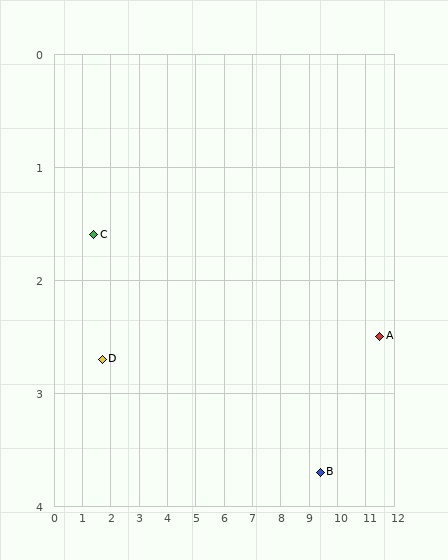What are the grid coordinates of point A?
Point A is at approximately (11.5, 2.5).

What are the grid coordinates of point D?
Point D is at approximately (1.7, 2.7).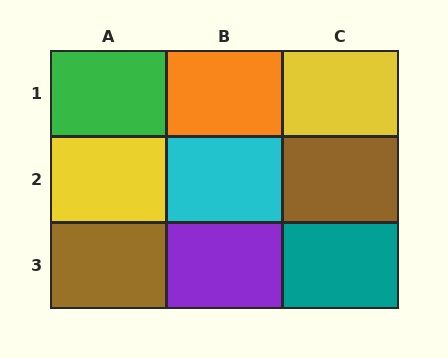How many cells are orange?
1 cell is orange.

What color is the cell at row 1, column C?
Yellow.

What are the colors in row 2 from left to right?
Yellow, cyan, brown.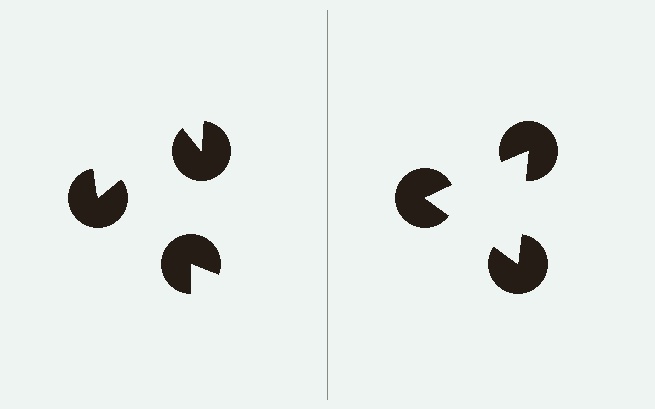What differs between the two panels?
The pac-man discs are positioned identically on both sides; only the wedge orientations differ. On the right they align to a triangle; on the left they are misaligned.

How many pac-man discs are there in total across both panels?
6 — 3 on each side.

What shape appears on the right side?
An illusory triangle.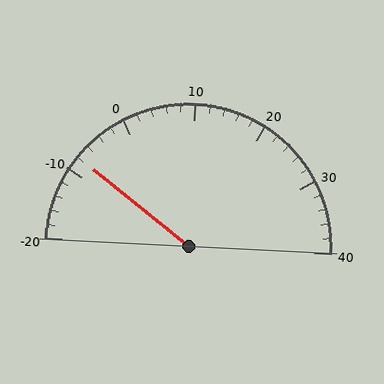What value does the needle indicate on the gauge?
The needle indicates approximately -8.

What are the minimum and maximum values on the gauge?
The gauge ranges from -20 to 40.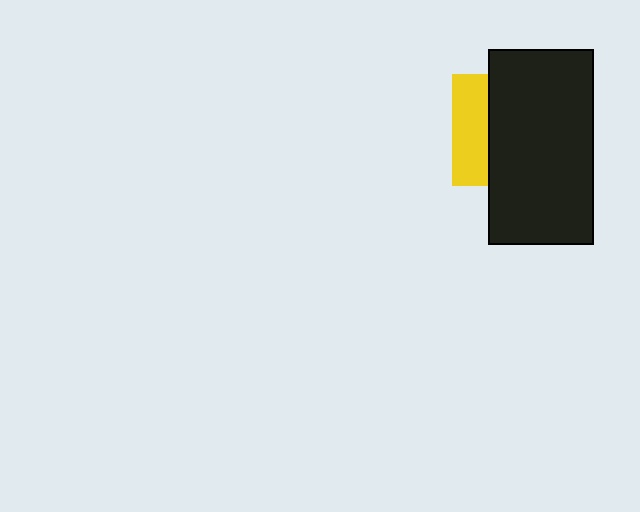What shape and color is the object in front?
The object in front is a black rectangle.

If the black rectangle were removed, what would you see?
You would see the complete yellow square.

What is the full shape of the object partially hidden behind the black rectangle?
The partially hidden object is a yellow square.